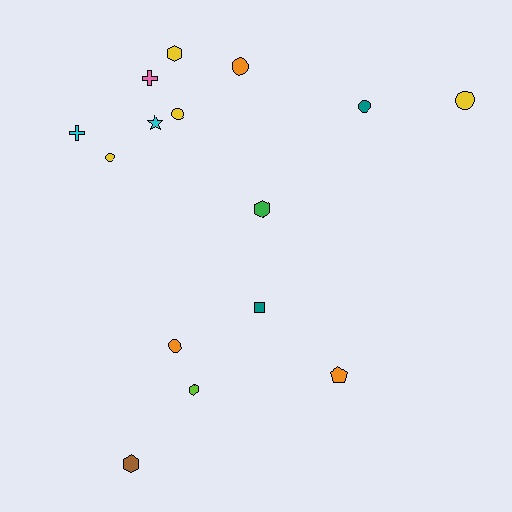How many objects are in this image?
There are 15 objects.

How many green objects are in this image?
There is 1 green object.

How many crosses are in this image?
There are 2 crosses.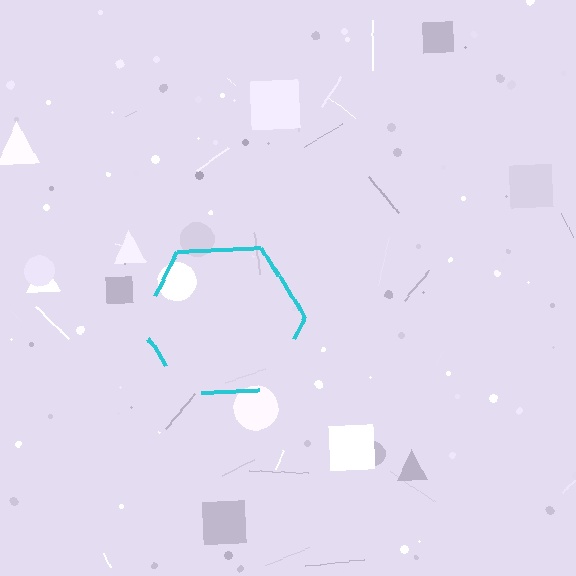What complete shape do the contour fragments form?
The contour fragments form a hexagon.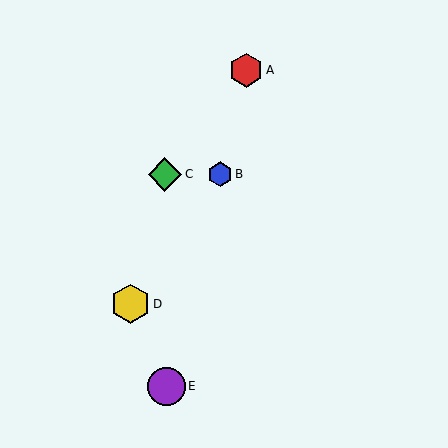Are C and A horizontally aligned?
No, C is at y≈174 and A is at y≈70.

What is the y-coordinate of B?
Object B is at y≈174.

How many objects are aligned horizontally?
2 objects (B, C) are aligned horizontally.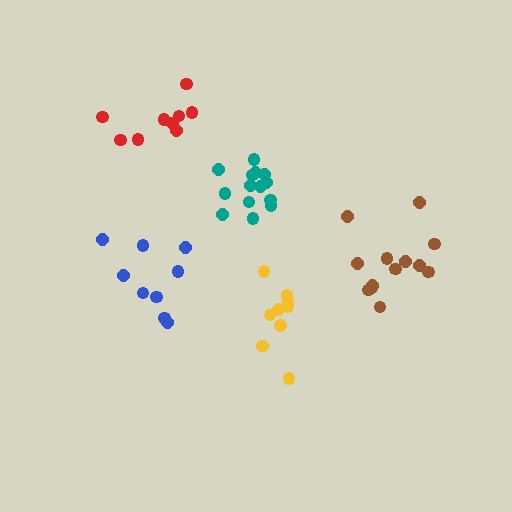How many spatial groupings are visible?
There are 5 spatial groupings.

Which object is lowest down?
The yellow cluster is bottommost.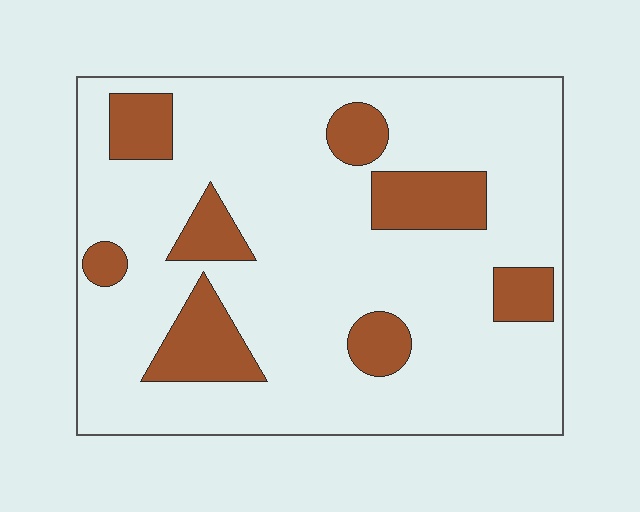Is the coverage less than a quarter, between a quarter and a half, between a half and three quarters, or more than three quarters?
Less than a quarter.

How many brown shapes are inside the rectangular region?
8.